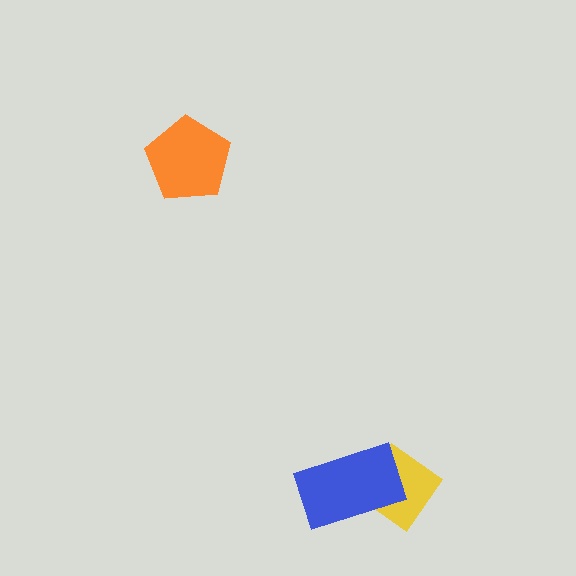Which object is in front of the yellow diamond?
The blue rectangle is in front of the yellow diamond.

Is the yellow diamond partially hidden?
Yes, it is partially covered by another shape.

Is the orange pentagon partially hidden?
No, no other shape covers it.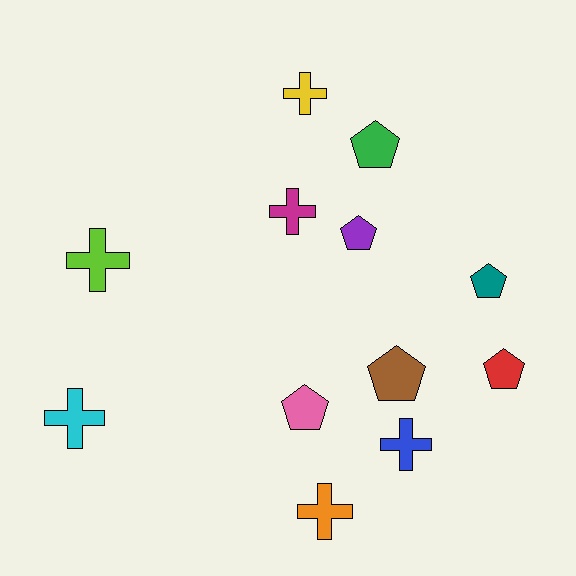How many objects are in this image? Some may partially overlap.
There are 12 objects.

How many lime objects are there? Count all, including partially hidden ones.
There is 1 lime object.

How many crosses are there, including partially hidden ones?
There are 6 crosses.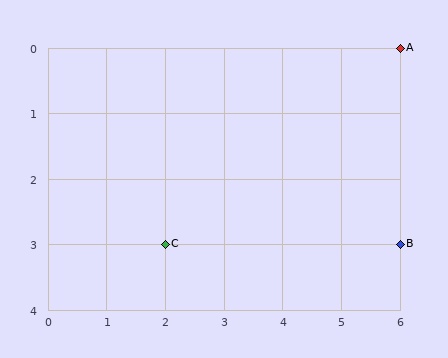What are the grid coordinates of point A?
Point A is at grid coordinates (6, 0).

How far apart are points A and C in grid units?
Points A and C are 4 columns and 3 rows apart (about 5.0 grid units diagonally).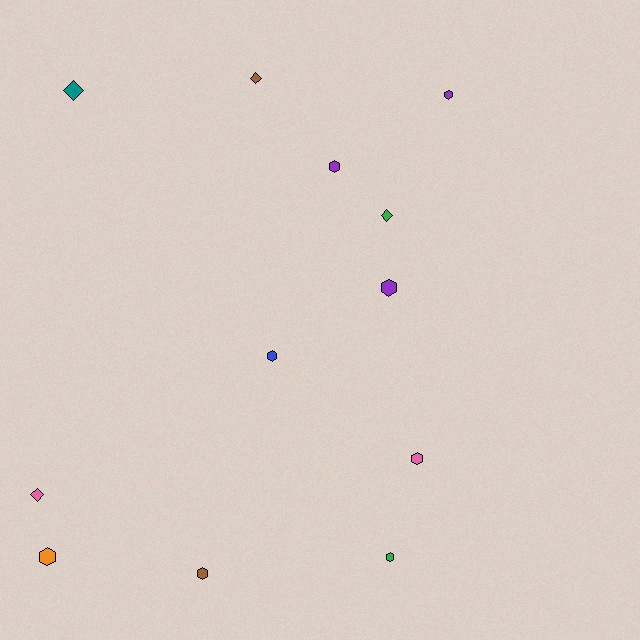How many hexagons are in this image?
There are 8 hexagons.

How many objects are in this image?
There are 12 objects.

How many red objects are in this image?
There are no red objects.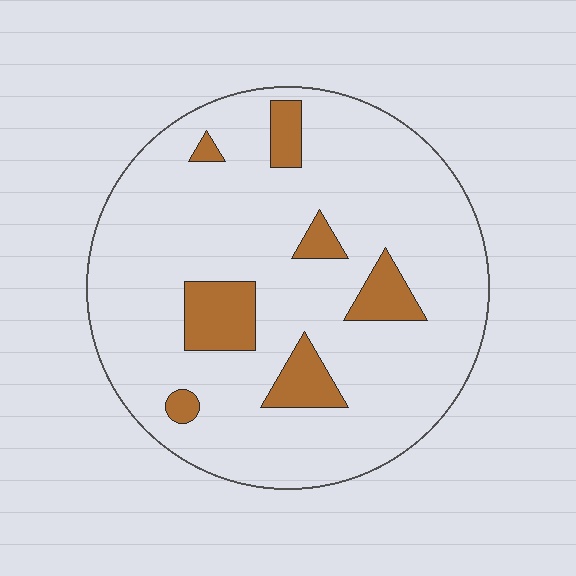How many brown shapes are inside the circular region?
7.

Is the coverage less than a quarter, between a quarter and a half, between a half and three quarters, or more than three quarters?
Less than a quarter.